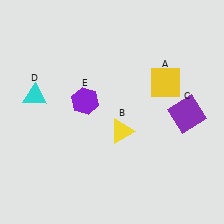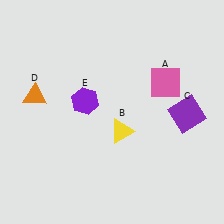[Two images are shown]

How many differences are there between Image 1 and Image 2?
There are 2 differences between the two images.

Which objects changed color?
A changed from yellow to pink. D changed from cyan to orange.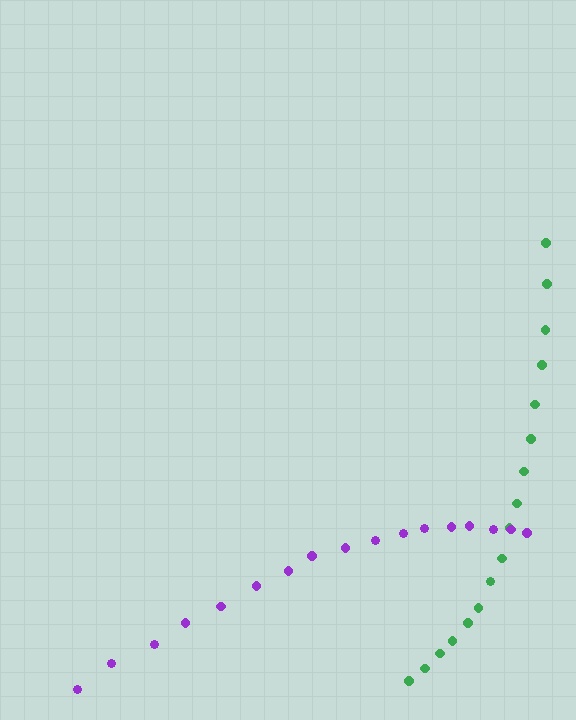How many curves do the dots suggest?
There are 2 distinct paths.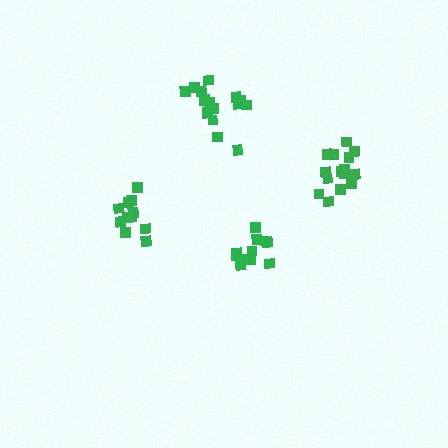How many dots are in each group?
Group 1: 13 dots, Group 2: 15 dots, Group 3: 16 dots, Group 4: 11 dots (55 total).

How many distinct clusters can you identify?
There are 4 distinct clusters.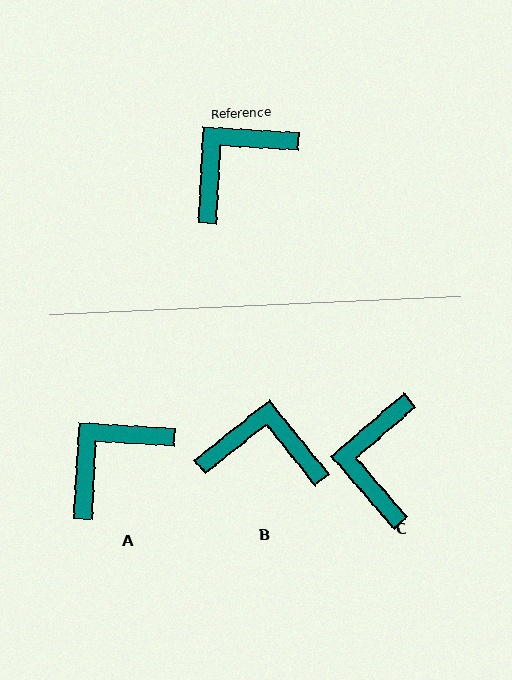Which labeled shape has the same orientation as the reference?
A.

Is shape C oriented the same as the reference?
No, it is off by about 44 degrees.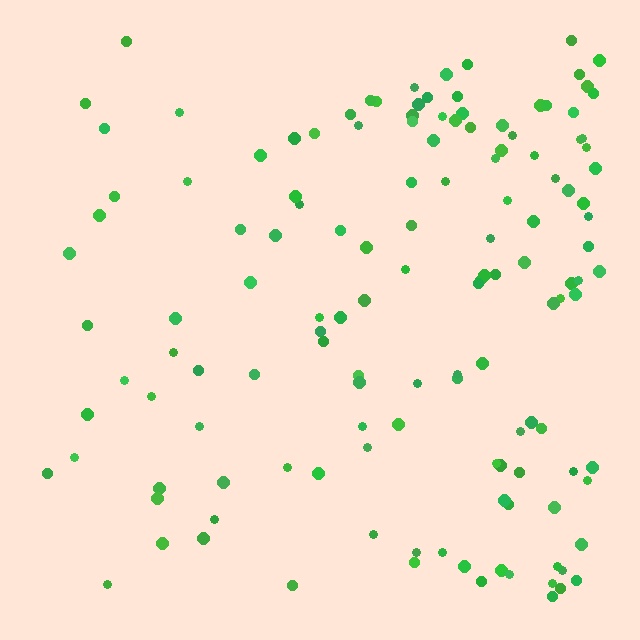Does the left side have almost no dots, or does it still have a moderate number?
Still a moderate number, just noticeably fewer than the right.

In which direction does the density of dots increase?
From left to right, with the right side densest.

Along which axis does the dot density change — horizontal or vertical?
Horizontal.